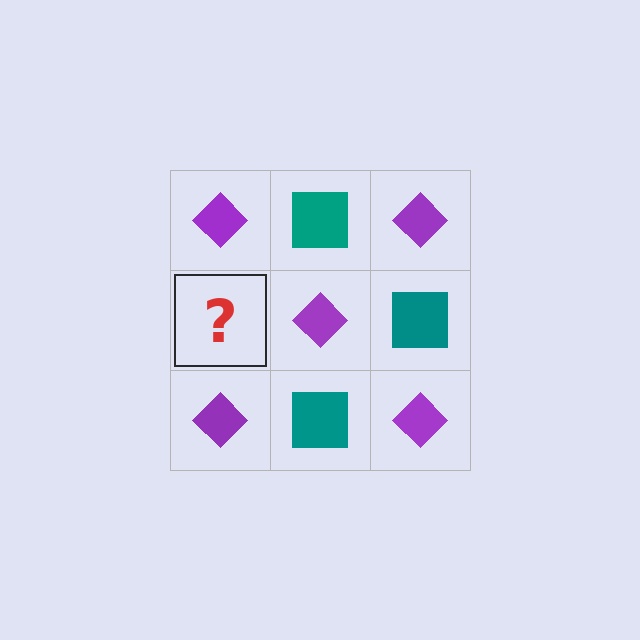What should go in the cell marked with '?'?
The missing cell should contain a teal square.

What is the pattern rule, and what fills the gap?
The rule is that it alternates purple diamond and teal square in a checkerboard pattern. The gap should be filled with a teal square.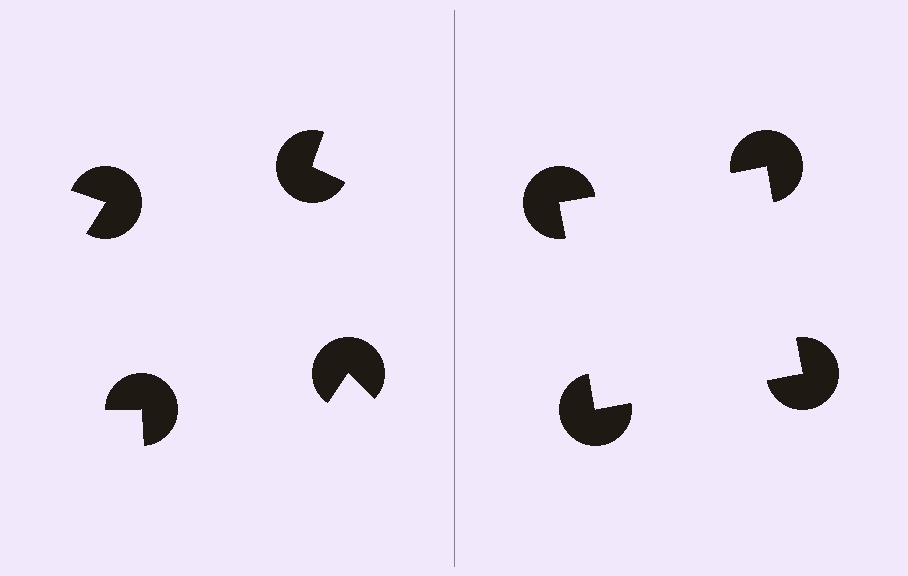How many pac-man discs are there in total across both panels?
8 — 4 on each side.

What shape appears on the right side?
An illusory square.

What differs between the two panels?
The pac-man discs are positioned identically on both sides; only the wedge orientations differ. On the right they align to a square; on the left they are misaligned.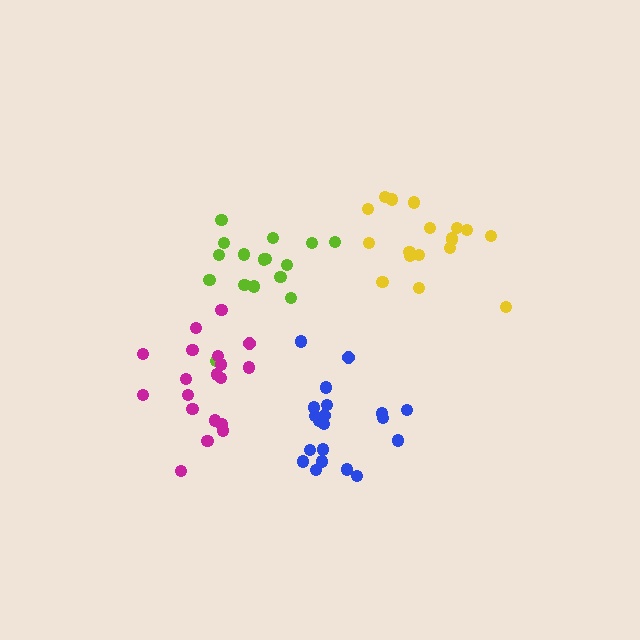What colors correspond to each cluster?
The clusters are colored: lime, magenta, blue, yellow.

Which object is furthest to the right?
The yellow cluster is rightmost.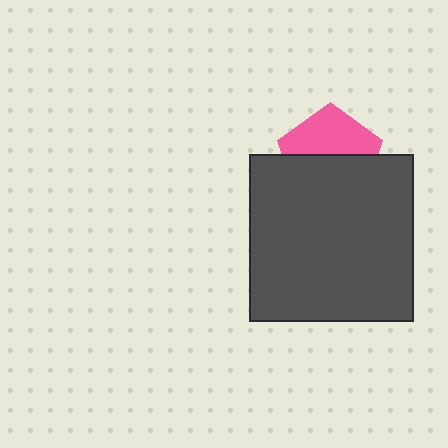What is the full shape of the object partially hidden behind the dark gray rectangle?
The partially hidden object is a pink pentagon.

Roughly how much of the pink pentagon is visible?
About half of it is visible (roughly 45%).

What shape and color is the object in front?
The object in front is a dark gray rectangle.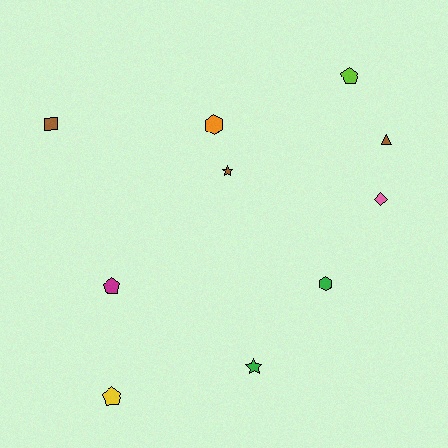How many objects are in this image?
There are 10 objects.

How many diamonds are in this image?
There is 1 diamond.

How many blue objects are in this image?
There are no blue objects.